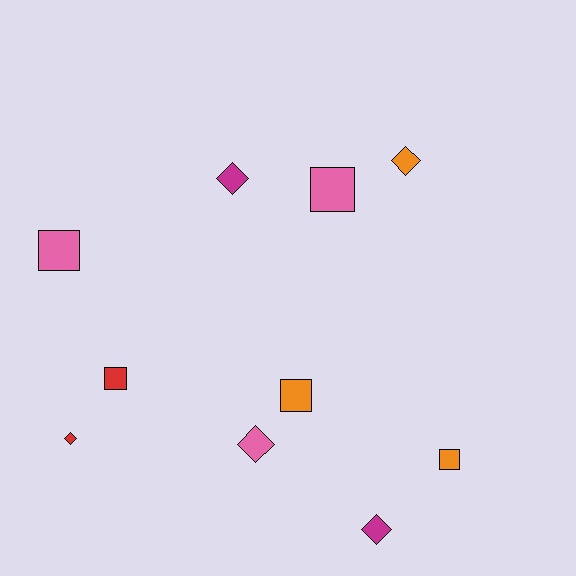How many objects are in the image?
There are 10 objects.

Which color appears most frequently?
Pink, with 3 objects.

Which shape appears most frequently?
Square, with 5 objects.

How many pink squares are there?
There are 2 pink squares.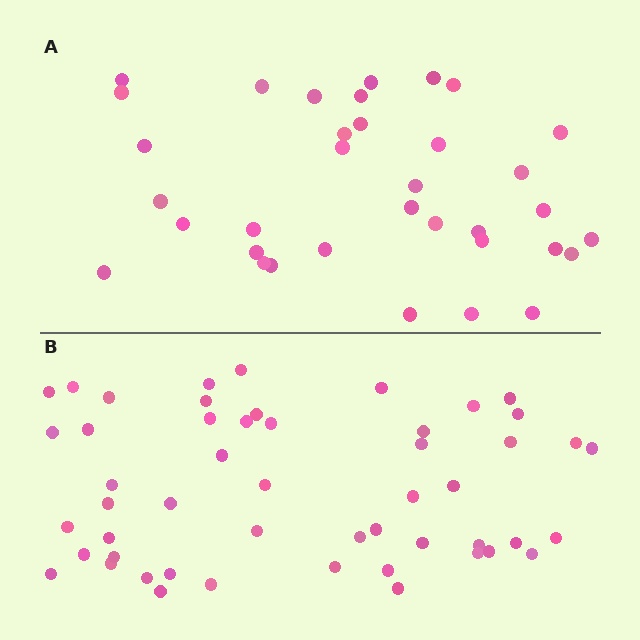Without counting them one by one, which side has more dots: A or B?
Region B (the bottom region) has more dots.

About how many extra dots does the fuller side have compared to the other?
Region B has approximately 15 more dots than region A.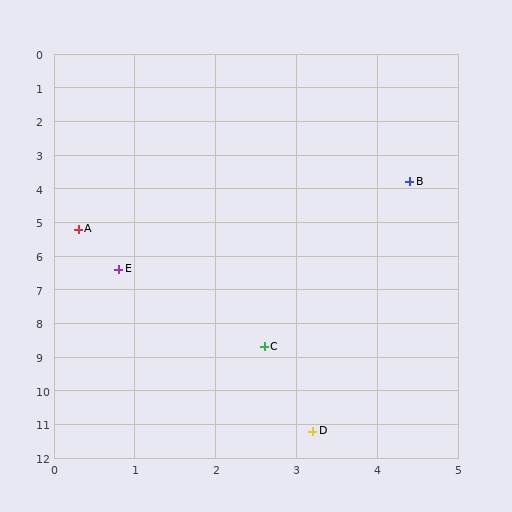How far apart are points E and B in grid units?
Points E and B are about 4.4 grid units apart.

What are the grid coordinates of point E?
Point E is at approximately (0.8, 6.4).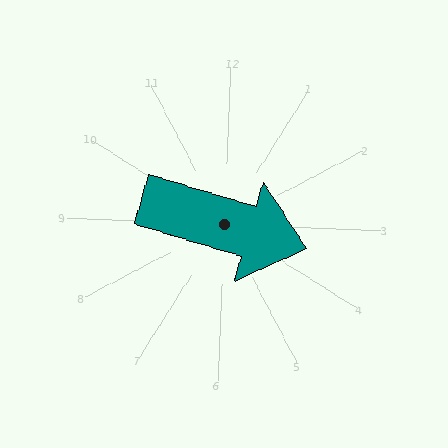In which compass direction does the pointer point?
East.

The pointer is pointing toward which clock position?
Roughly 3 o'clock.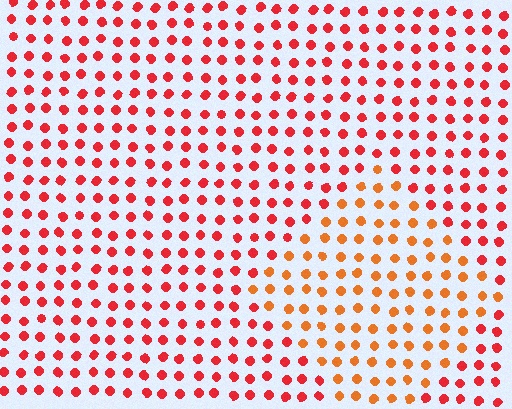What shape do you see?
I see a diamond.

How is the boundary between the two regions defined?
The boundary is defined purely by a slight shift in hue (about 29 degrees). Spacing, size, and orientation are identical on both sides.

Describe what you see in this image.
The image is filled with small red elements in a uniform arrangement. A diamond-shaped region is visible where the elements are tinted to a slightly different hue, forming a subtle color boundary.